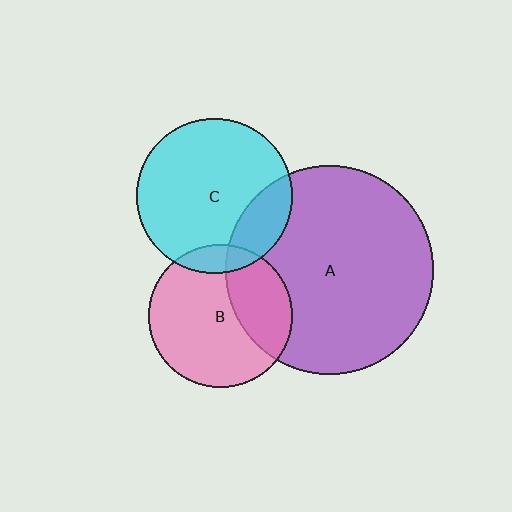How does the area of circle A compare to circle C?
Approximately 1.8 times.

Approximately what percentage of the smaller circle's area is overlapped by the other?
Approximately 20%.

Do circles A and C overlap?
Yes.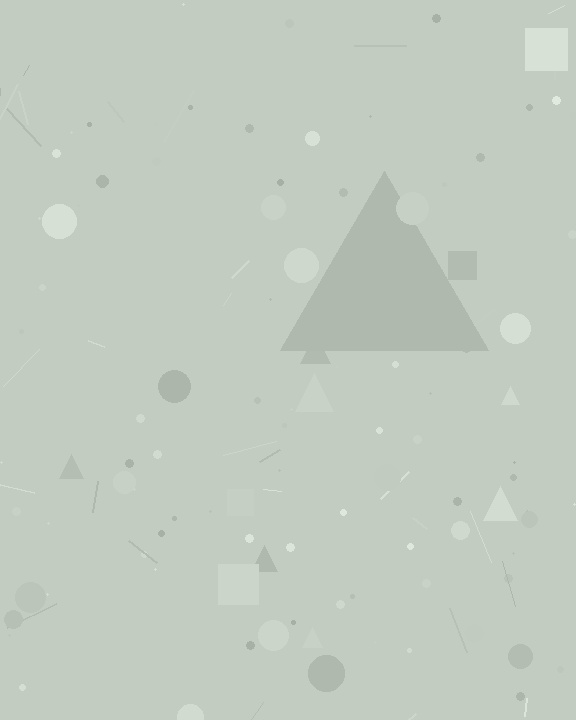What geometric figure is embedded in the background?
A triangle is embedded in the background.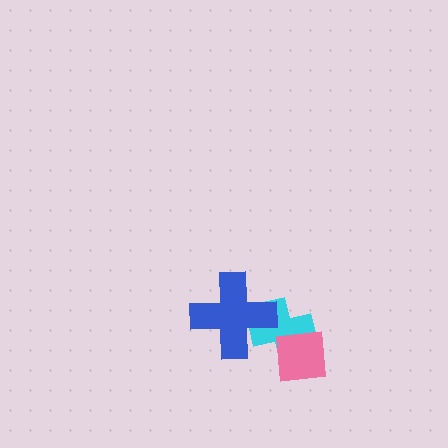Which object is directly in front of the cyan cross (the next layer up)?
The pink square is directly in front of the cyan cross.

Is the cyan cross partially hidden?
Yes, it is partially covered by another shape.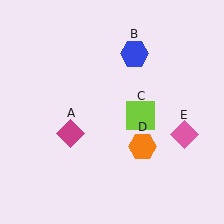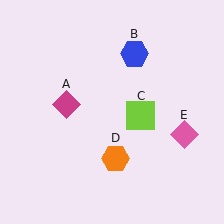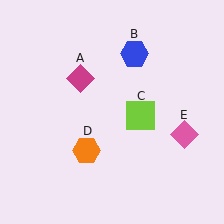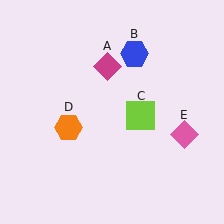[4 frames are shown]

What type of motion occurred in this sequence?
The magenta diamond (object A), orange hexagon (object D) rotated clockwise around the center of the scene.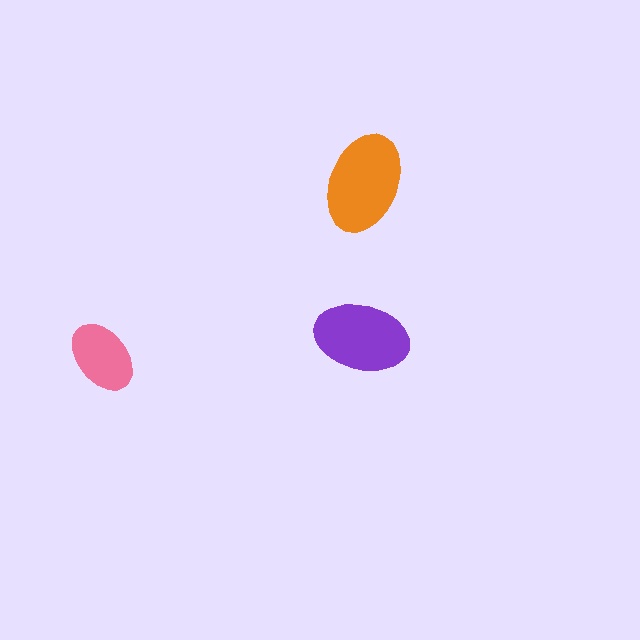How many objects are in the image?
There are 3 objects in the image.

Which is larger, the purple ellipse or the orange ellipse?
The orange one.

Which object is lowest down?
The pink ellipse is bottommost.